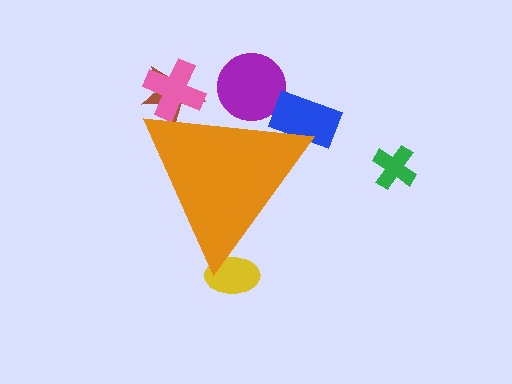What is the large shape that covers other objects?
An orange triangle.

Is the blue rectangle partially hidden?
Yes, the blue rectangle is partially hidden behind the orange triangle.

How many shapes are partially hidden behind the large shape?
5 shapes are partially hidden.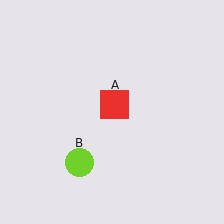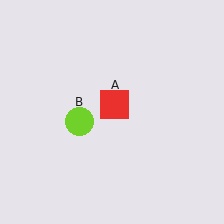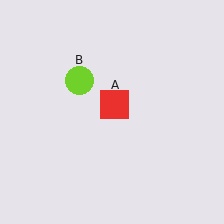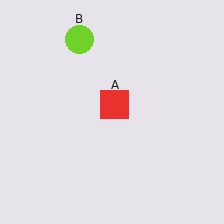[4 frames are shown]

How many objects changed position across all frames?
1 object changed position: lime circle (object B).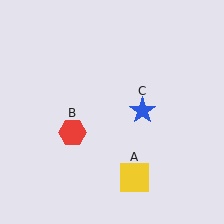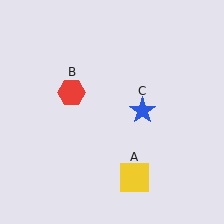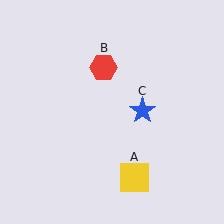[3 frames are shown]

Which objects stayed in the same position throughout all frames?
Yellow square (object A) and blue star (object C) remained stationary.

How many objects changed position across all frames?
1 object changed position: red hexagon (object B).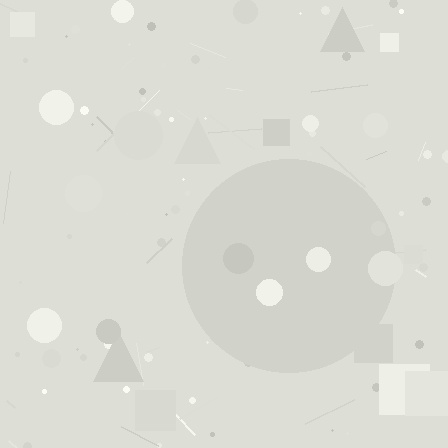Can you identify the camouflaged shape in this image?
The camouflaged shape is a circle.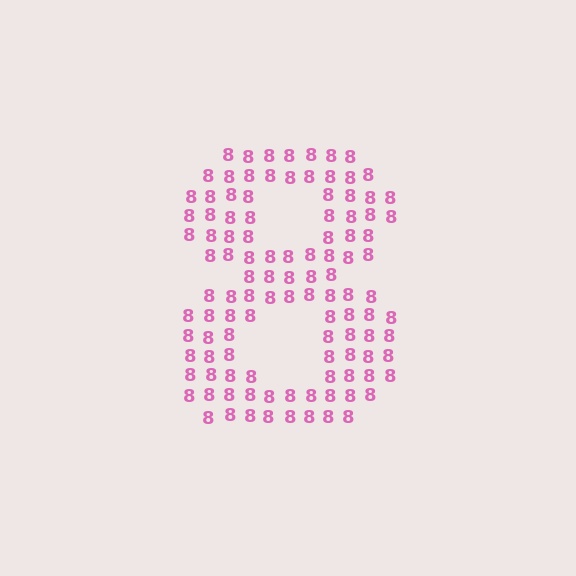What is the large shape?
The large shape is the digit 8.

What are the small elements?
The small elements are digit 8's.